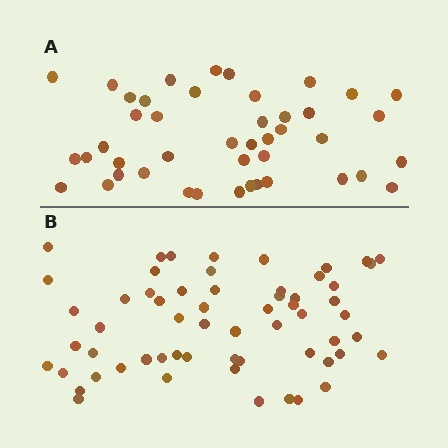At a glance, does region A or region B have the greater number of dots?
Region B (the bottom region) has more dots.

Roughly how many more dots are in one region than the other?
Region B has approximately 15 more dots than region A.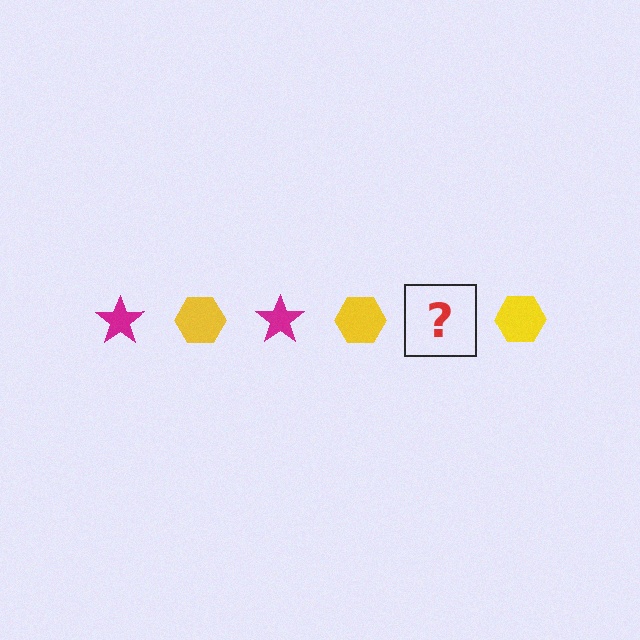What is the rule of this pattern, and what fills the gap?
The rule is that the pattern alternates between magenta star and yellow hexagon. The gap should be filled with a magenta star.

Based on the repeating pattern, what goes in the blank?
The blank should be a magenta star.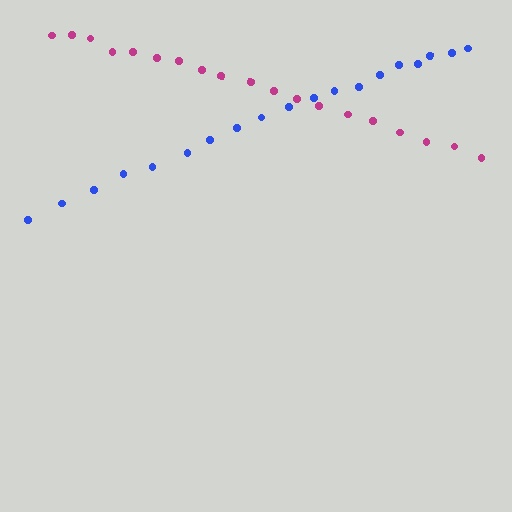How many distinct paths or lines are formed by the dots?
There are 2 distinct paths.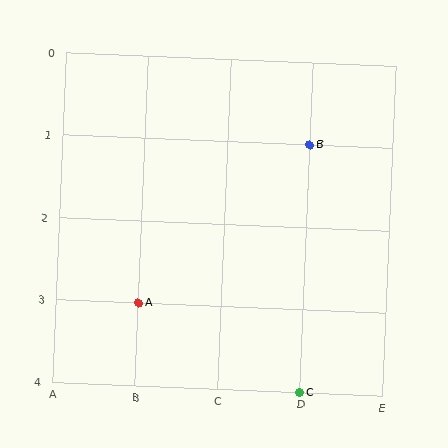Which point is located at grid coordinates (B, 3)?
Point A is at (B, 3).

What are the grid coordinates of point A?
Point A is at grid coordinates (B, 3).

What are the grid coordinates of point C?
Point C is at grid coordinates (D, 4).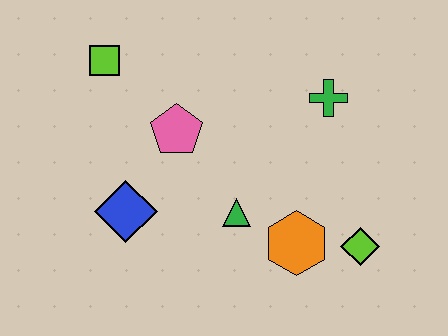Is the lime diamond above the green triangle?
No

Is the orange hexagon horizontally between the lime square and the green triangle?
No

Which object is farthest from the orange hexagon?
The lime square is farthest from the orange hexagon.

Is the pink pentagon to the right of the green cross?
No